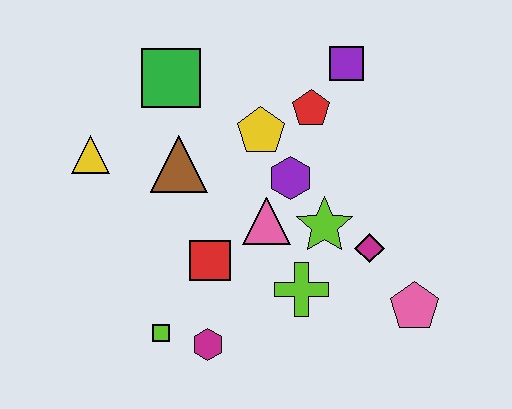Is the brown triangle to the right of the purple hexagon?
No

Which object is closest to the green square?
The brown triangle is closest to the green square.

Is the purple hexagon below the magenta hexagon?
No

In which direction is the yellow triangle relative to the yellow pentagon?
The yellow triangle is to the left of the yellow pentagon.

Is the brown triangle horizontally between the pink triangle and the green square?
Yes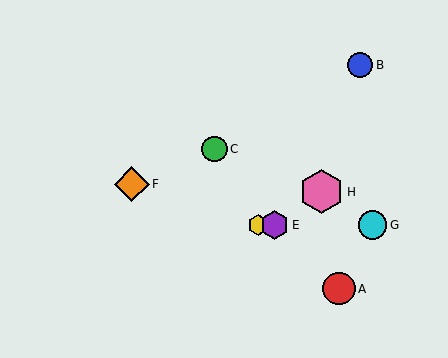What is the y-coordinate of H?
Object H is at y≈192.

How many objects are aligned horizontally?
3 objects (D, E, G) are aligned horizontally.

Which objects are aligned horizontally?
Objects D, E, G are aligned horizontally.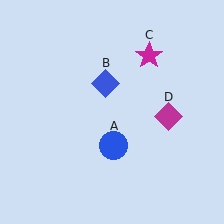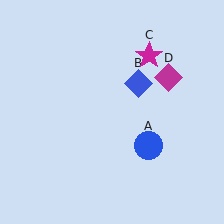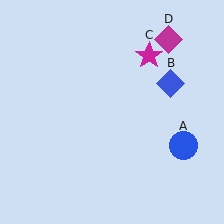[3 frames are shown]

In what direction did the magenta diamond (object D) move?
The magenta diamond (object D) moved up.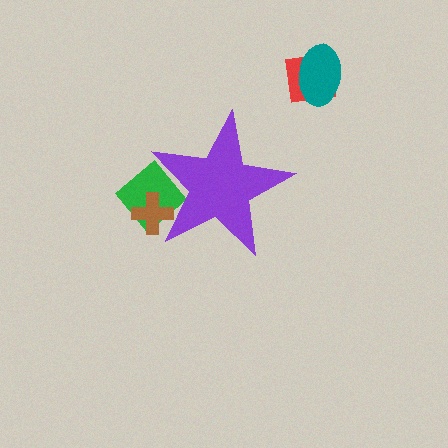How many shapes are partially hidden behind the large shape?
2 shapes are partially hidden.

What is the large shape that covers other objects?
A purple star.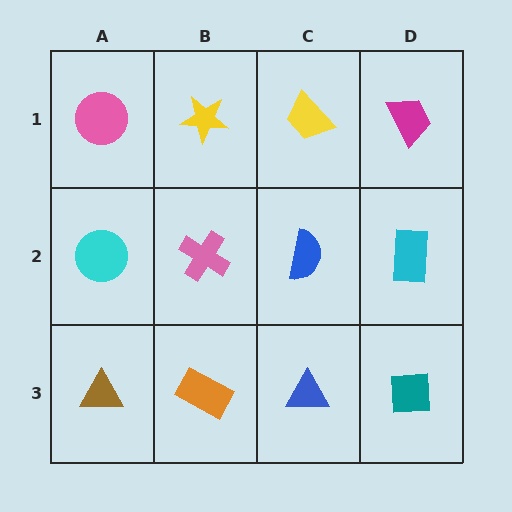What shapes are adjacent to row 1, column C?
A blue semicircle (row 2, column C), a yellow star (row 1, column B), a magenta trapezoid (row 1, column D).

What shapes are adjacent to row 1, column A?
A cyan circle (row 2, column A), a yellow star (row 1, column B).